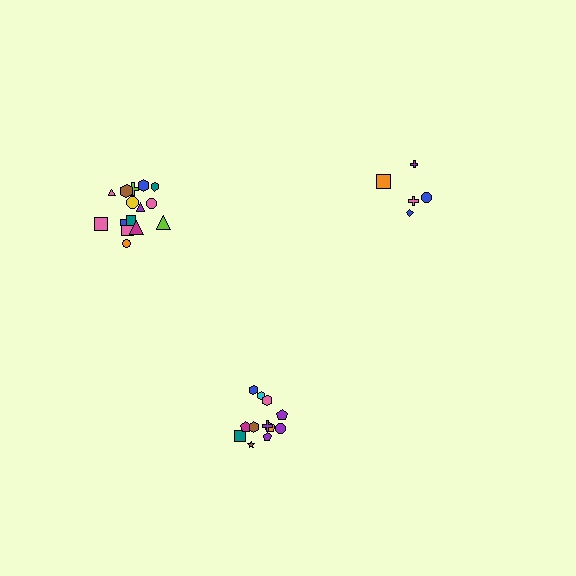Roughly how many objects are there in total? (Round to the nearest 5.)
Roughly 30 objects in total.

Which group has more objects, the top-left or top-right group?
The top-left group.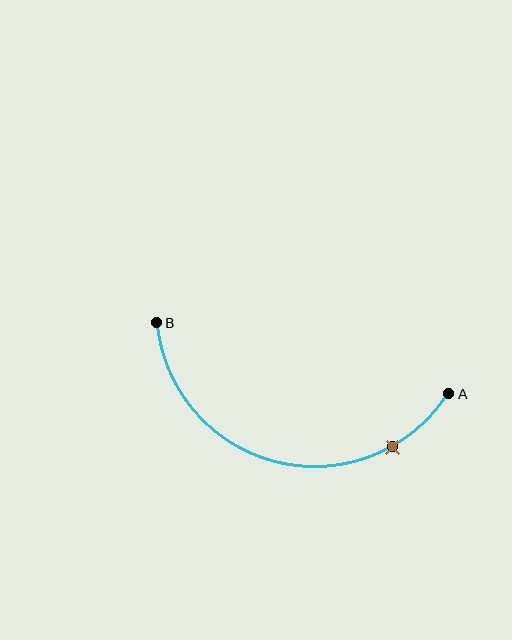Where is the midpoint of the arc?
The arc midpoint is the point on the curve farthest from the straight line joining A and B. It sits below that line.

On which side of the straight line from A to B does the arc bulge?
The arc bulges below the straight line connecting A and B.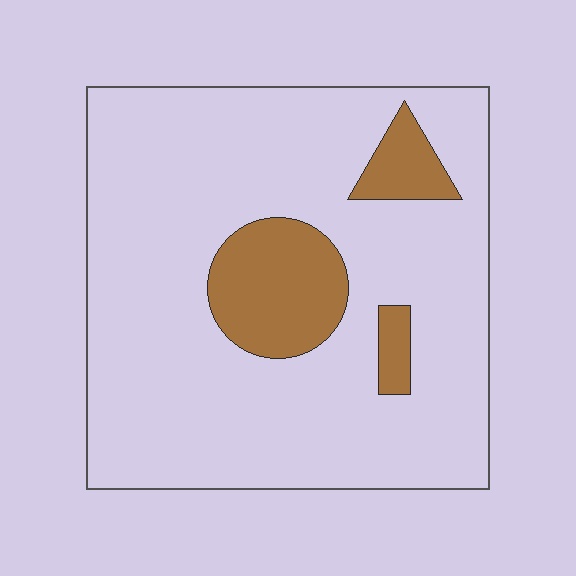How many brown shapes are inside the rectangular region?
3.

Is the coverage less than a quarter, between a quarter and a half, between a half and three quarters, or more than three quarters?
Less than a quarter.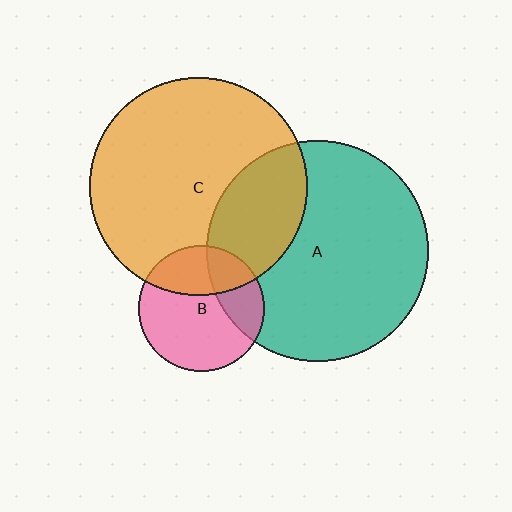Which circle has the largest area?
Circle A (teal).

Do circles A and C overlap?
Yes.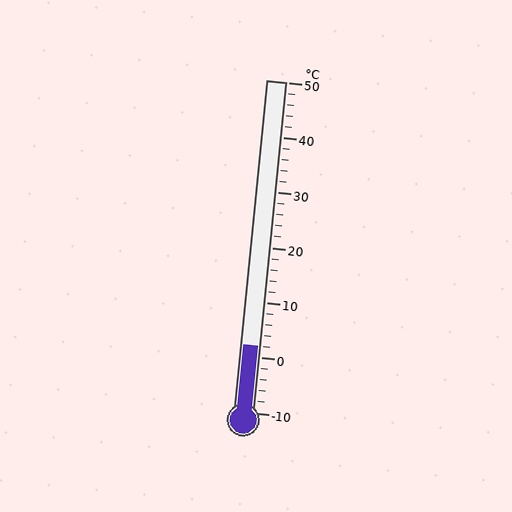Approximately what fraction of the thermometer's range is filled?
The thermometer is filled to approximately 20% of its range.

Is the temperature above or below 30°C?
The temperature is below 30°C.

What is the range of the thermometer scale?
The thermometer scale ranges from -10°C to 50°C.